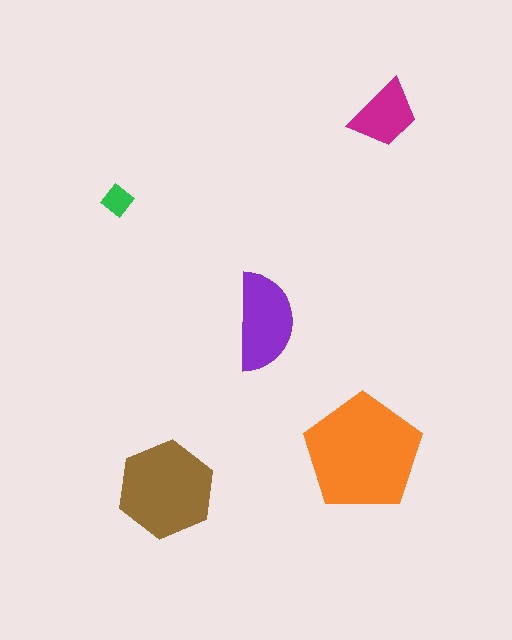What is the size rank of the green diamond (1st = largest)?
5th.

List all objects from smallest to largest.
The green diamond, the magenta trapezoid, the purple semicircle, the brown hexagon, the orange pentagon.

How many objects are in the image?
There are 5 objects in the image.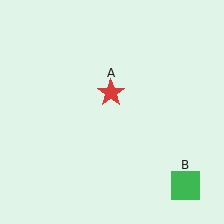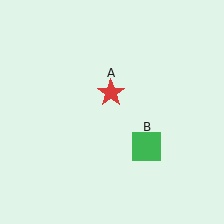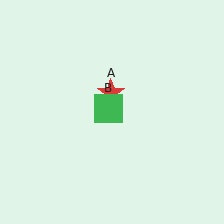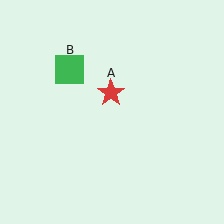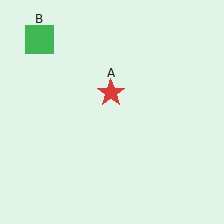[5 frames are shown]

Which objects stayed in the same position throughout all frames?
Red star (object A) remained stationary.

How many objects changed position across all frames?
1 object changed position: green square (object B).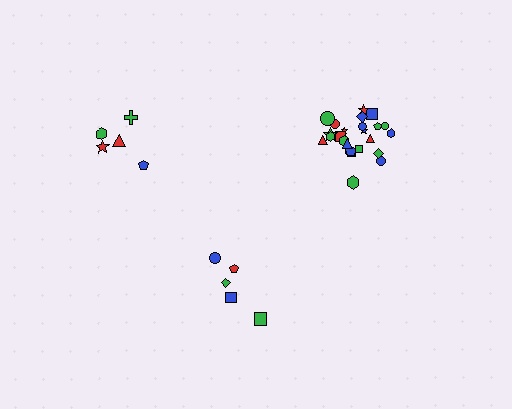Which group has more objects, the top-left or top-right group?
The top-right group.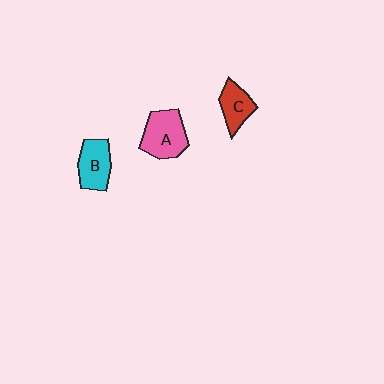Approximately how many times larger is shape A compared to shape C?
Approximately 1.5 times.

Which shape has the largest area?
Shape A (pink).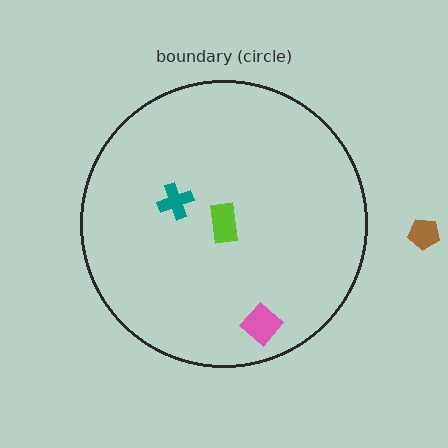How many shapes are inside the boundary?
3 inside, 1 outside.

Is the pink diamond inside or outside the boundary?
Inside.